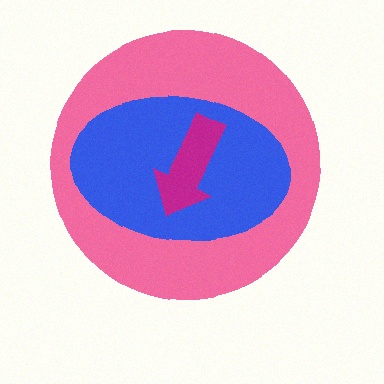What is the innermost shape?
The magenta arrow.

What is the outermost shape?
The pink circle.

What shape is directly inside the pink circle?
The blue ellipse.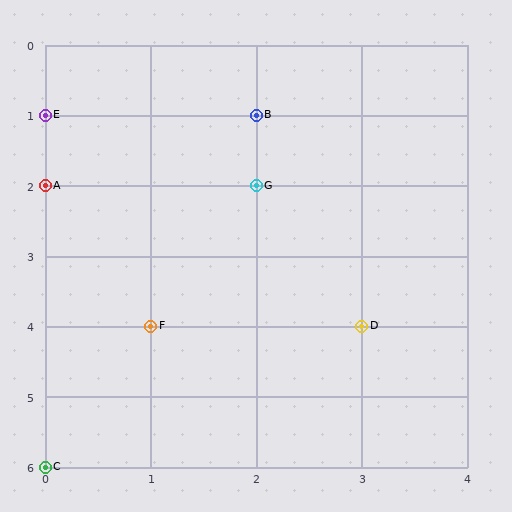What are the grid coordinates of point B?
Point B is at grid coordinates (2, 1).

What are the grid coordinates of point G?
Point G is at grid coordinates (2, 2).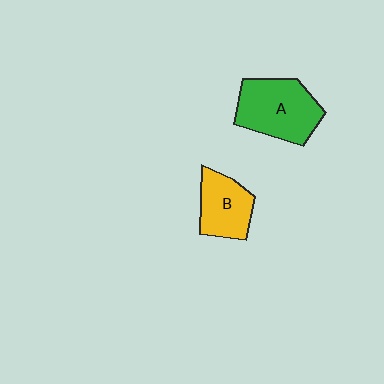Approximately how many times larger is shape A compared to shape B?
Approximately 1.4 times.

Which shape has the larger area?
Shape A (green).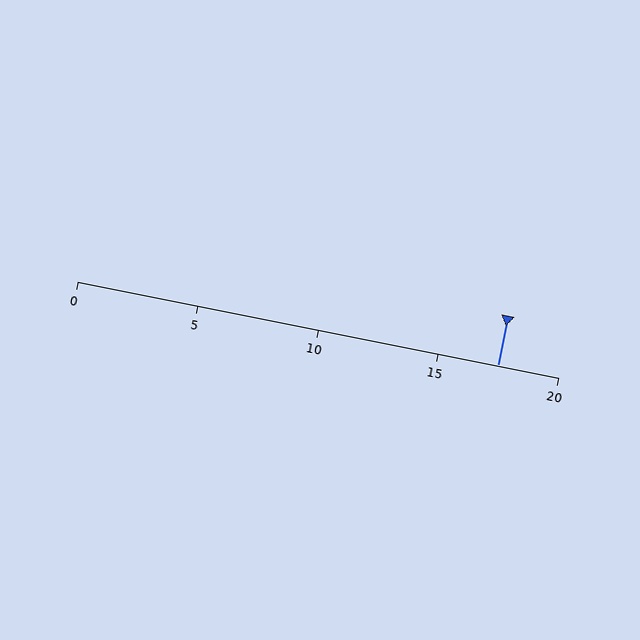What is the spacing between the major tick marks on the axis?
The major ticks are spaced 5 apart.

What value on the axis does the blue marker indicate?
The marker indicates approximately 17.5.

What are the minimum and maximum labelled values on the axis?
The axis runs from 0 to 20.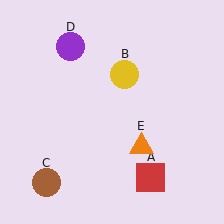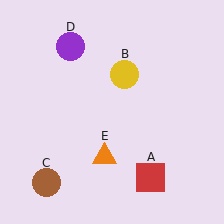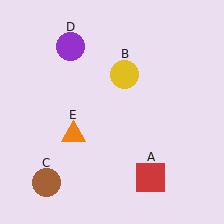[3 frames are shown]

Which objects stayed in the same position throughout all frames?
Red square (object A) and yellow circle (object B) and brown circle (object C) and purple circle (object D) remained stationary.